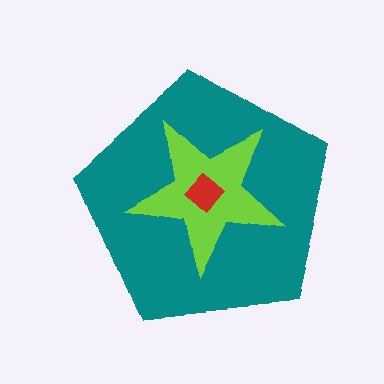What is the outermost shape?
The teal pentagon.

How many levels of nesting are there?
3.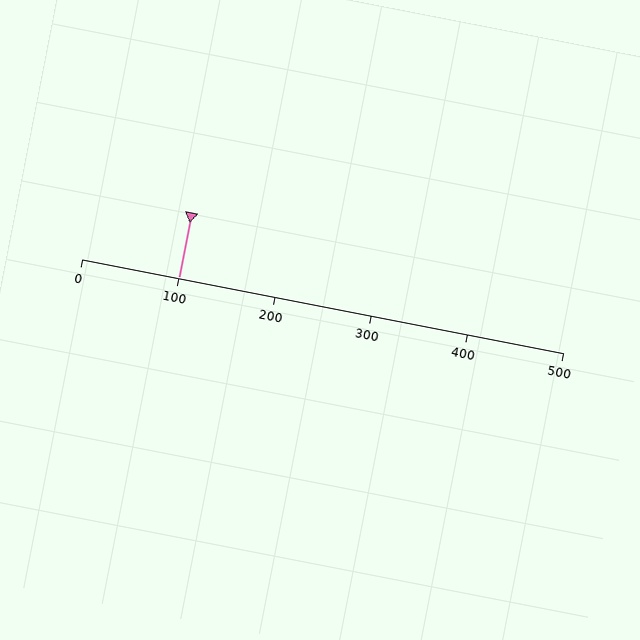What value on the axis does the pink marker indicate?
The marker indicates approximately 100.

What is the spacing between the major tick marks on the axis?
The major ticks are spaced 100 apart.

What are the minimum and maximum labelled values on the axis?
The axis runs from 0 to 500.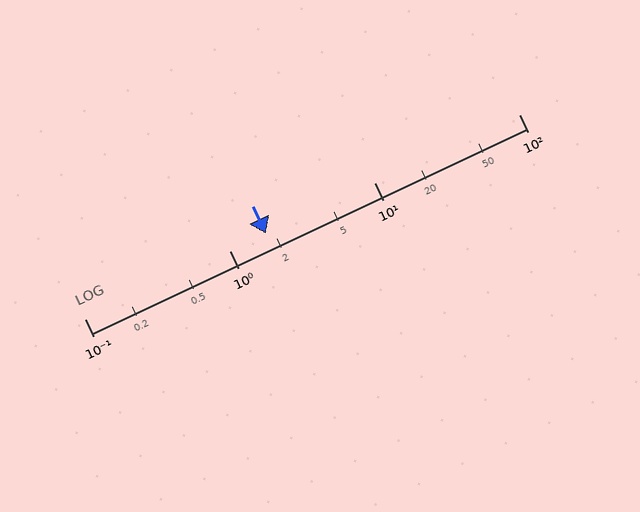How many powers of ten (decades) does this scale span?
The scale spans 3 decades, from 0.1 to 100.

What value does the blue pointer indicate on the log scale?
The pointer indicates approximately 1.8.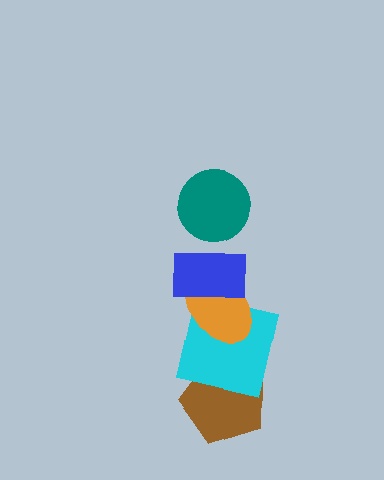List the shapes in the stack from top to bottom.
From top to bottom: the teal circle, the blue rectangle, the orange ellipse, the cyan square, the brown pentagon.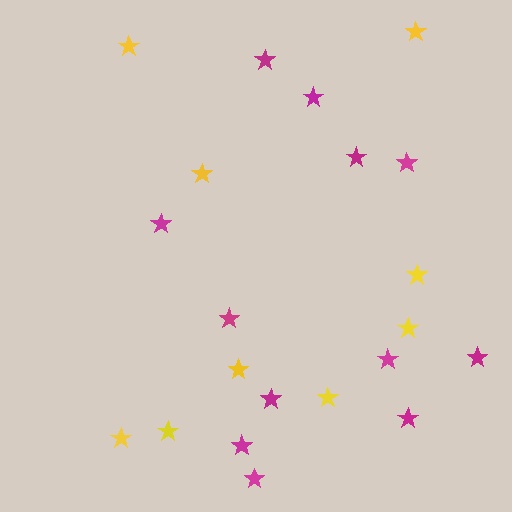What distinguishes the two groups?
There are 2 groups: one group of yellow stars (9) and one group of magenta stars (12).